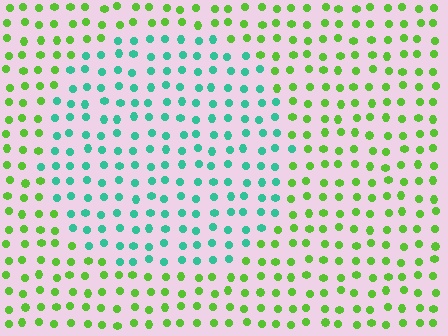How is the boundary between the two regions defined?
The boundary is defined purely by a slight shift in hue (about 58 degrees). Spacing, size, and orientation are identical on both sides.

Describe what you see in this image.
The image is filled with small lime elements in a uniform arrangement. A circle-shaped region is visible where the elements are tinted to a slightly different hue, forming a subtle color boundary.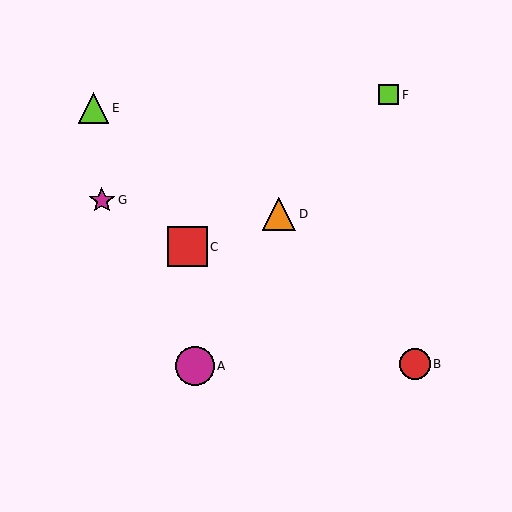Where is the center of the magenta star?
The center of the magenta star is at (102, 200).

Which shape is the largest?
The red square (labeled C) is the largest.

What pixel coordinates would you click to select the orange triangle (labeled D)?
Click at (279, 214) to select the orange triangle D.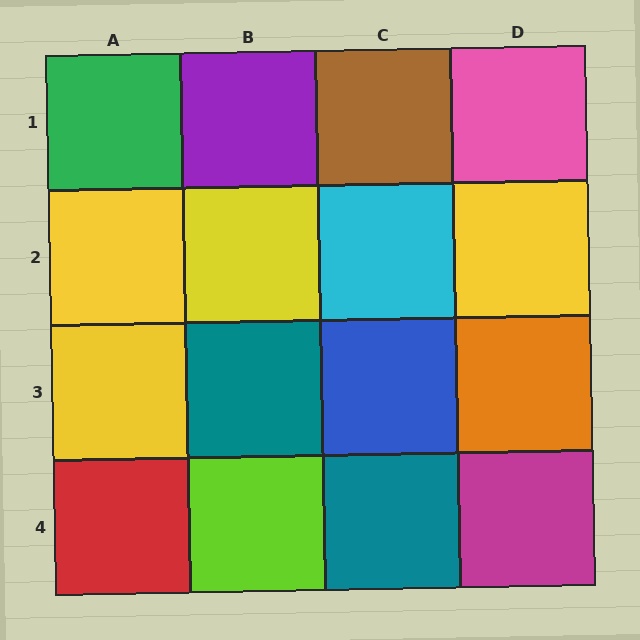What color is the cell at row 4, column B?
Lime.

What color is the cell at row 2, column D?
Yellow.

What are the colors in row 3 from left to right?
Yellow, teal, blue, orange.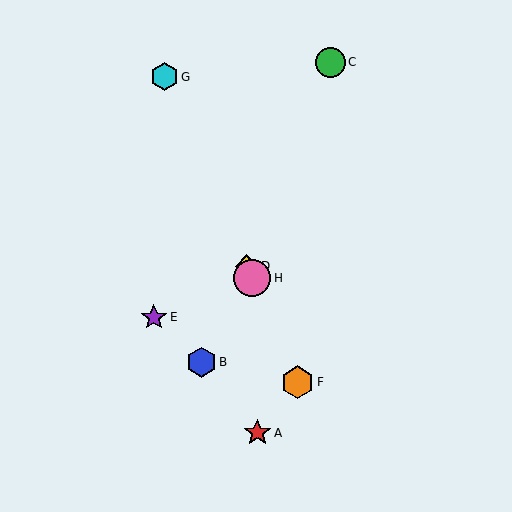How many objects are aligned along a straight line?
4 objects (D, F, G, H) are aligned along a straight line.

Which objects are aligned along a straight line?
Objects D, F, G, H are aligned along a straight line.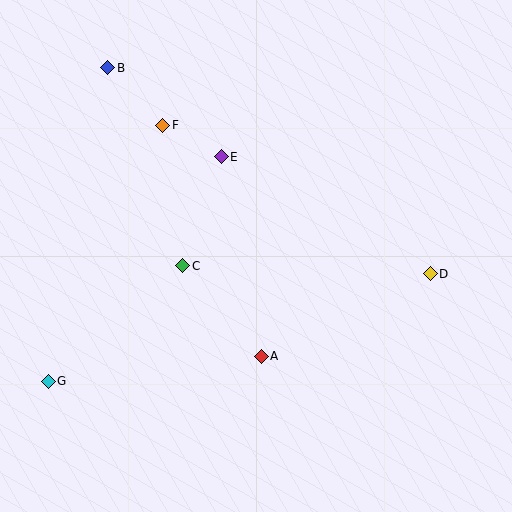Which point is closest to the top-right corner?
Point D is closest to the top-right corner.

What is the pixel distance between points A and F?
The distance between A and F is 251 pixels.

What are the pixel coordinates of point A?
Point A is at (261, 356).